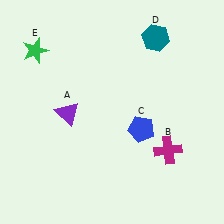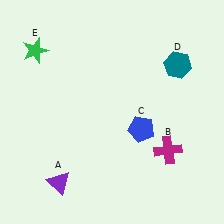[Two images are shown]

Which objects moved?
The objects that moved are: the purple triangle (A), the teal hexagon (D).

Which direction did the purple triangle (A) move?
The purple triangle (A) moved down.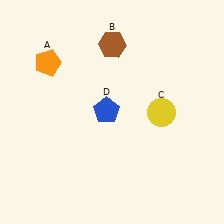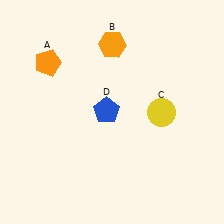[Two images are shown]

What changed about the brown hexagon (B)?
In Image 1, B is brown. In Image 2, it changed to orange.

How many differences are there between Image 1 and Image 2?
There is 1 difference between the two images.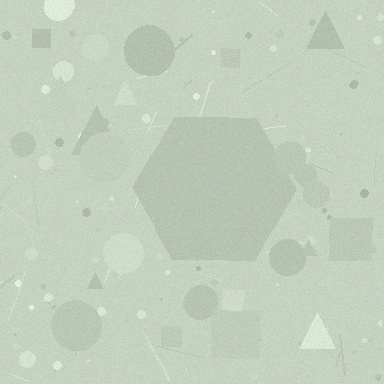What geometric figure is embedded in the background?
A hexagon is embedded in the background.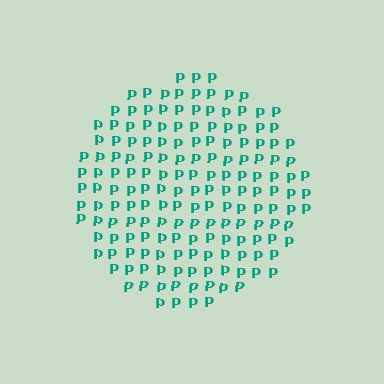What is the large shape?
The large shape is a circle.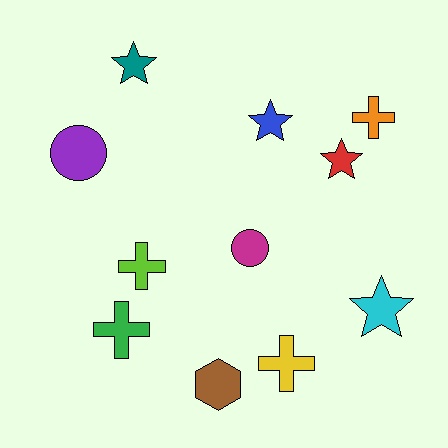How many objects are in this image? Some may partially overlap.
There are 11 objects.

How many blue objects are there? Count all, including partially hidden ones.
There is 1 blue object.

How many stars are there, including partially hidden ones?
There are 4 stars.